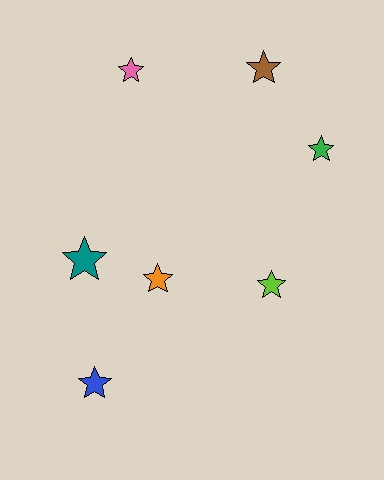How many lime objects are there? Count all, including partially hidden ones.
There is 1 lime object.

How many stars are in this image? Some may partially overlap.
There are 7 stars.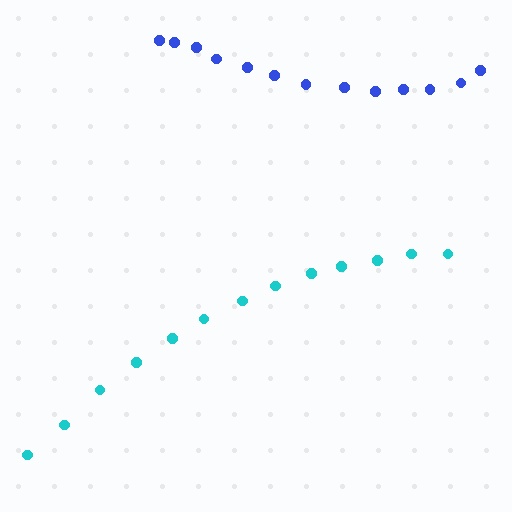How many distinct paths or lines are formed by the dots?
There are 2 distinct paths.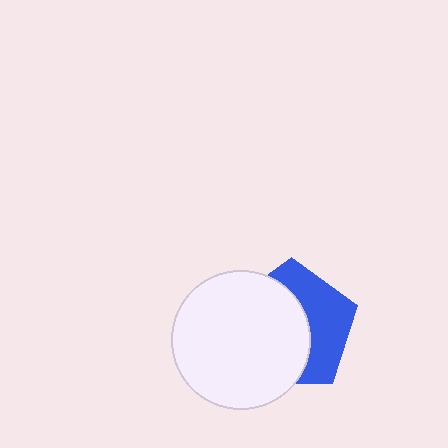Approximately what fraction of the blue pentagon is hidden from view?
Roughly 58% of the blue pentagon is hidden behind the white circle.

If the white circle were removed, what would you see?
You would see the complete blue pentagon.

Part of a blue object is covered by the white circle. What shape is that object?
It is a pentagon.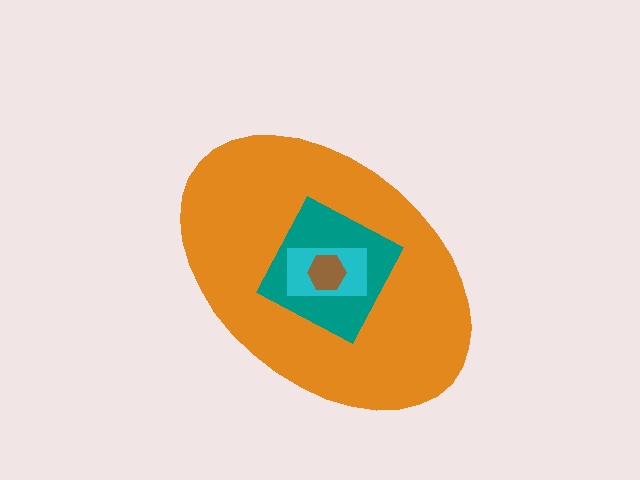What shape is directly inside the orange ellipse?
The teal square.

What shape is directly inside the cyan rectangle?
The brown hexagon.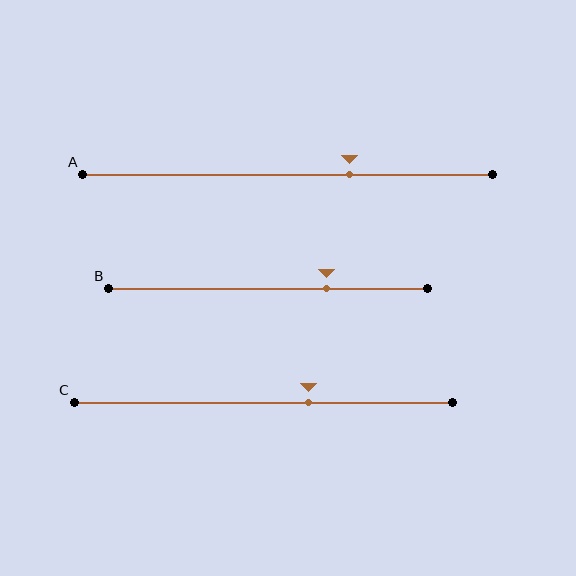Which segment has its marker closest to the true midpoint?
Segment C has its marker closest to the true midpoint.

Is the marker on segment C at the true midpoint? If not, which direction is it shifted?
No, the marker on segment C is shifted to the right by about 12% of the segment length.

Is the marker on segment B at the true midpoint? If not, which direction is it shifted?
No, the marker on segment B is shifted to the right by about 18% of the segment length.